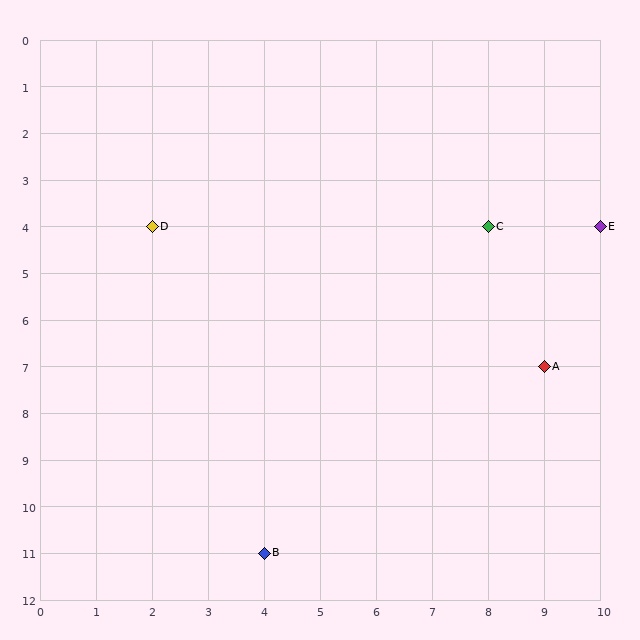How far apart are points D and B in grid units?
Points D and B are 2 columns and 7 rows apart (about 7.3 grid units diagonally).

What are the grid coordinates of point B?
Point B is at grid coordinates (4, 11).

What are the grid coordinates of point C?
Point C is at grid coordinates (8, 4).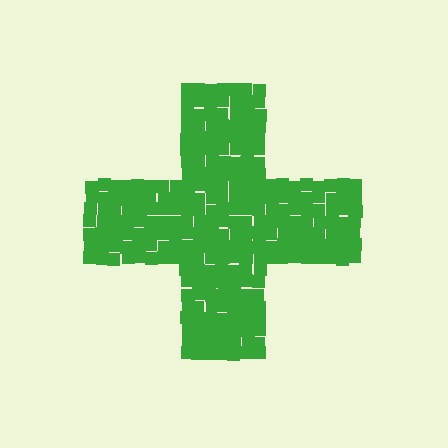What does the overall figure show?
The overall figure shows a cross.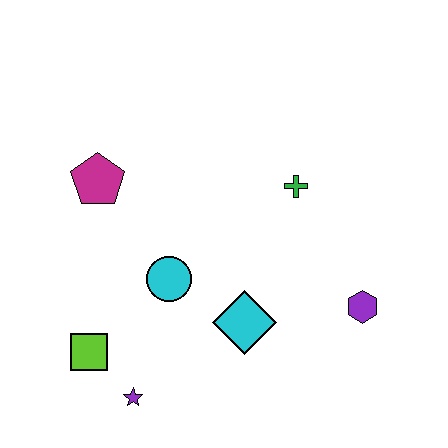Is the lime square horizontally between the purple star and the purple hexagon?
No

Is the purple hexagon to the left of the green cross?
No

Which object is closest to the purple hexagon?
The cyan diamond is closest to the purple hexagon.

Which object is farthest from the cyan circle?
The purple hexagon is farthest from the cyan circle.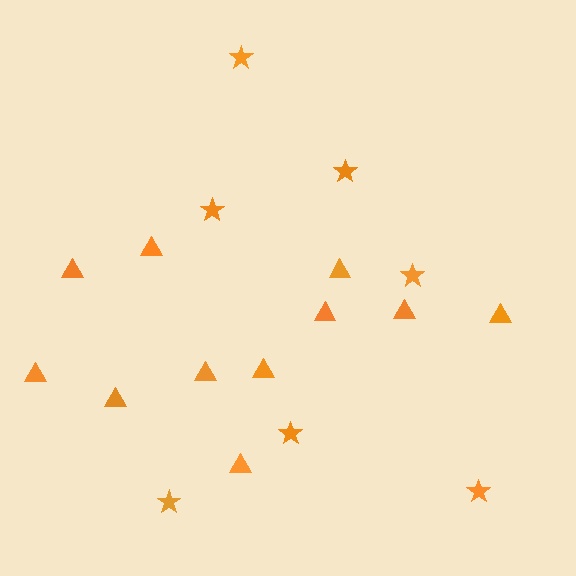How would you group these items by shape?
There are 2 groups: one group of stars (7) and one group of triangles (11).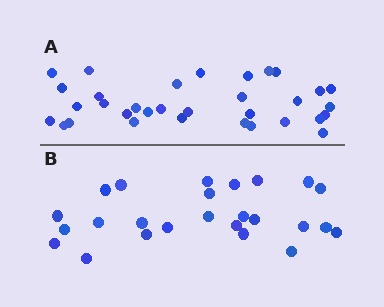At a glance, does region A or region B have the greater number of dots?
Region A (the top region) has more dots.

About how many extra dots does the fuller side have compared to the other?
Region A has roughly 8 or so more dots than region B.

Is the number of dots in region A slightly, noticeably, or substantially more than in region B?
Region A has noticeably more, but not dramatically so. The ratio is roughly 1.3 to 1.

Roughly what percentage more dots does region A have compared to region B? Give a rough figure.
About 30% more.